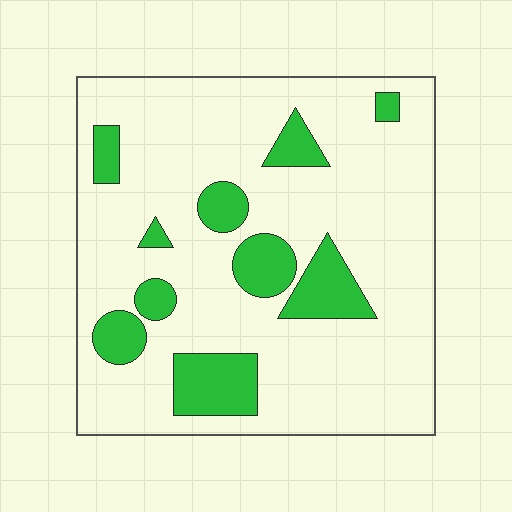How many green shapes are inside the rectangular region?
10.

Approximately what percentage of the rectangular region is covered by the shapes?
Approximately 20%.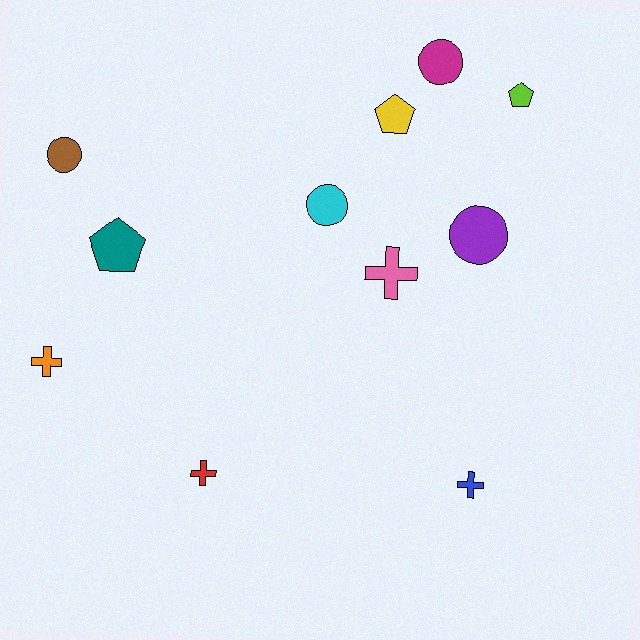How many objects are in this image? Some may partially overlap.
There are 11 objects.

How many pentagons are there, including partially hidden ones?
There are 3 pentagons.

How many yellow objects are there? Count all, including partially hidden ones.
There is 1 yellow object.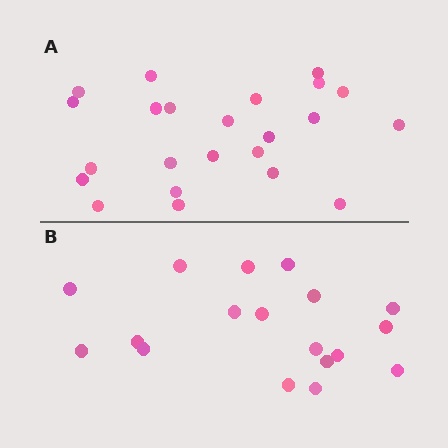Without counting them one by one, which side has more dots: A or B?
Region A (the top region) has more dots.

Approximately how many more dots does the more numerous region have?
Region A has about 5 more dots than region B.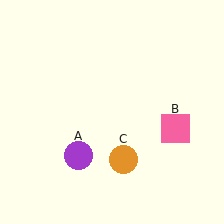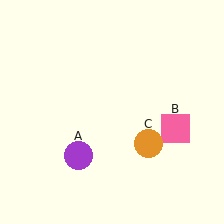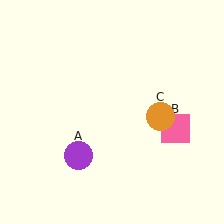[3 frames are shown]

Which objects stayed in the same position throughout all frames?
Purple circle (object A) and pink square (object B) remained stationary.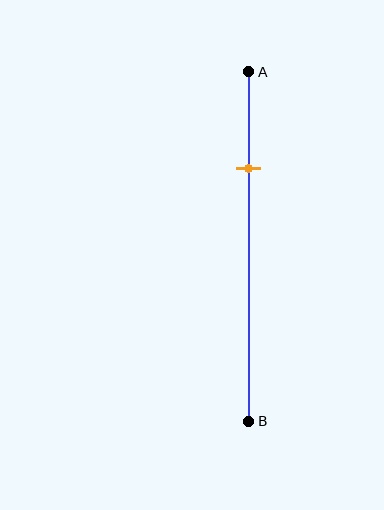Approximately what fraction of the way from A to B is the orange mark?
The orange mark is approximately 30% of the way from A to B.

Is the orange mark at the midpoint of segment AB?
No, the mark is at about 30% from A, not at the 50% midpoint.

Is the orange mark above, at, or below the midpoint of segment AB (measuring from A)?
The orange mark is above the midpoint of segment AB.